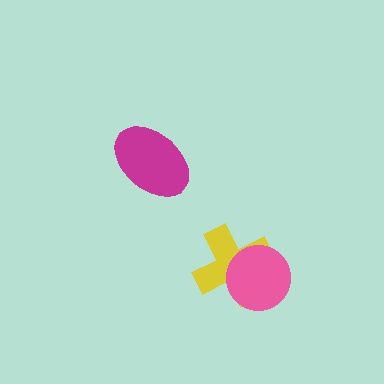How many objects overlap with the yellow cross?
1 object overlaps with the yellow cross.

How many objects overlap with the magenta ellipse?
0 objects overlap with the magenta ellipse.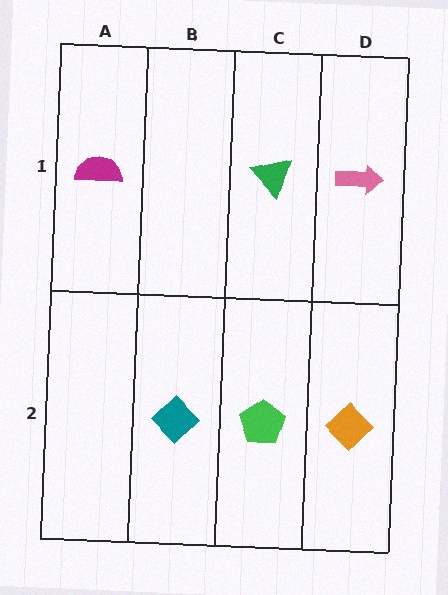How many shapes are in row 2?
3 shapes.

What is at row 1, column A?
A magenta semicircle.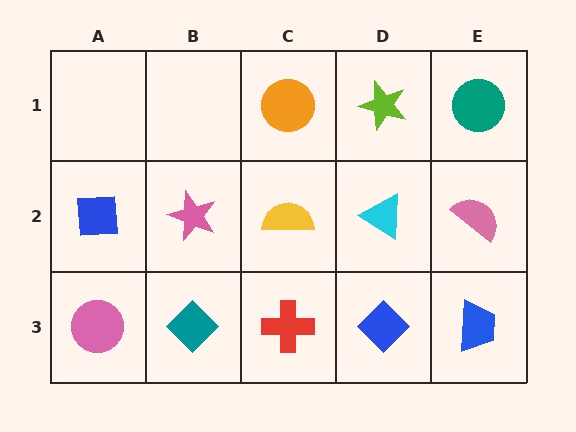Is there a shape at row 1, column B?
No, that cell is empty.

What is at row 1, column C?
An orange circle.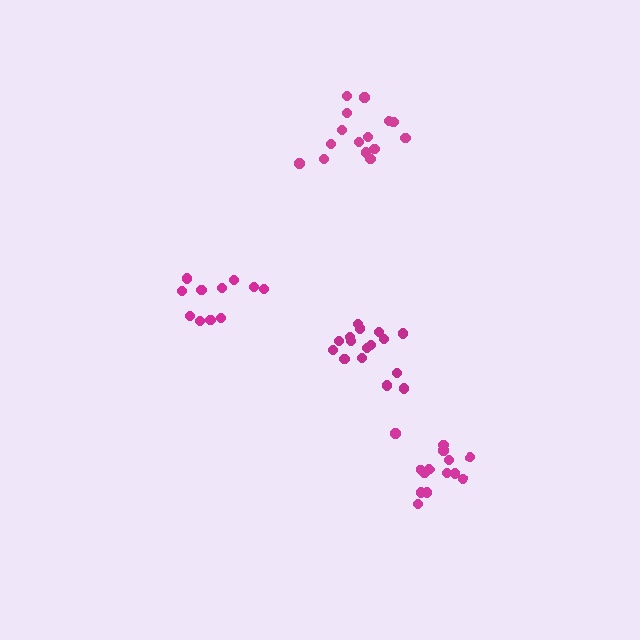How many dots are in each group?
Group 1: 15 dots, Group 2: 14 dots, Group 3: 11 dots, Group 4: 16 dots (56 total).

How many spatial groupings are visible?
There are 4 spatial groupings.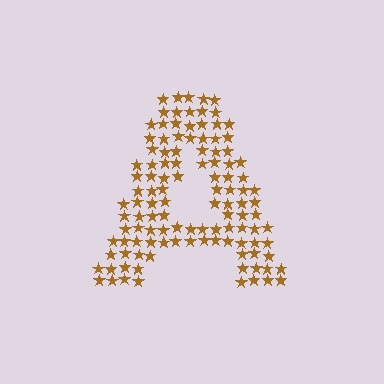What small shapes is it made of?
It is made of small stars.